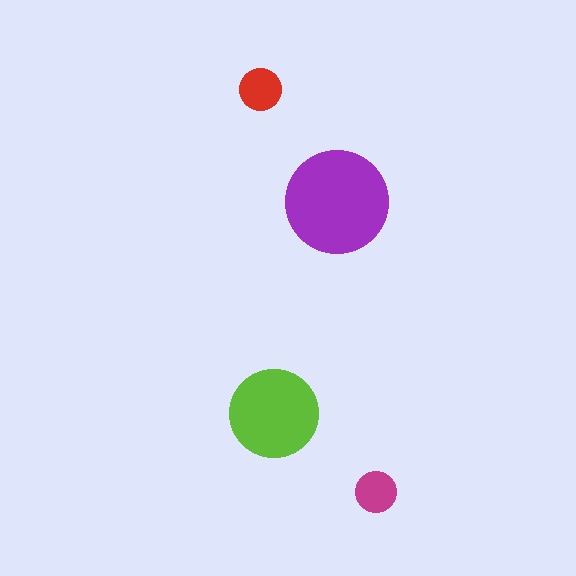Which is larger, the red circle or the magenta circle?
The red one.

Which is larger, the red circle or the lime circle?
The lime one.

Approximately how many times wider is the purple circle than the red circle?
About 2.5 times wider.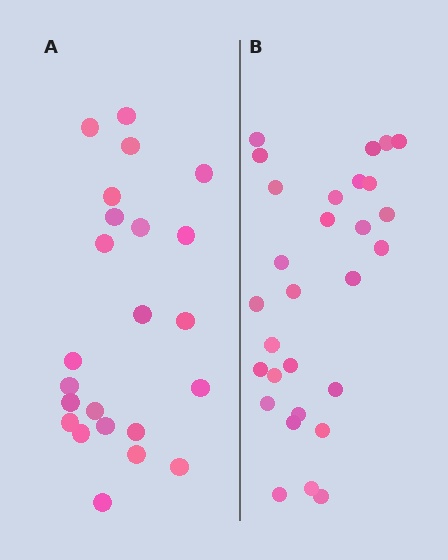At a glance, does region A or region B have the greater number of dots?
Region B (the right region) has more dots.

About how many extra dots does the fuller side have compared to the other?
Region B has about 6 more dots than region A.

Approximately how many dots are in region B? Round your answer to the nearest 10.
About 30 dots. (The exact count is 29, which rounds to 30.)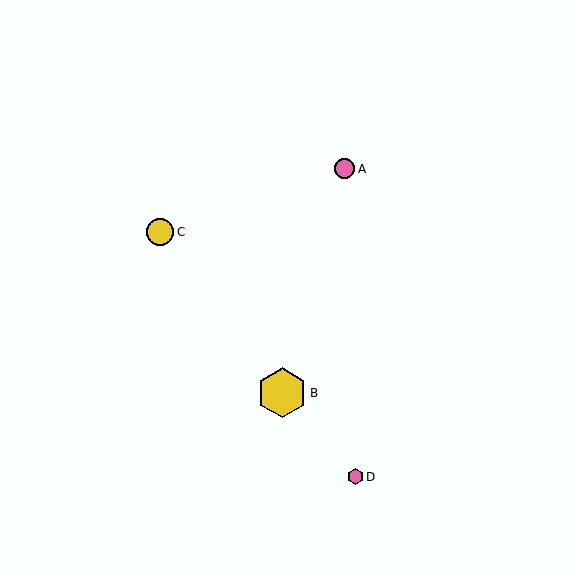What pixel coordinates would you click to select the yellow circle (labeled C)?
Click at (160, 232) to select the yellow circle C.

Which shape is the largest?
The yellow hexagon (labeled B) is the largest.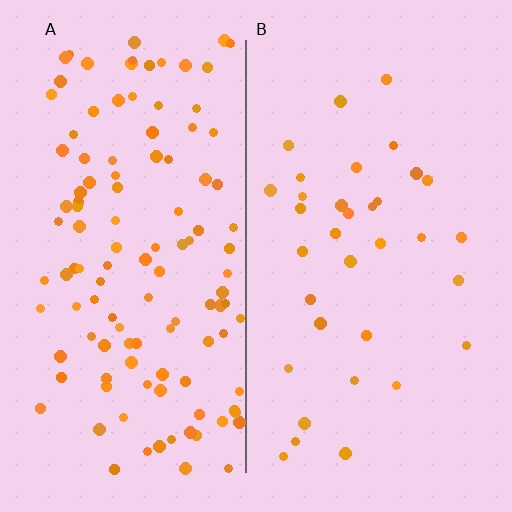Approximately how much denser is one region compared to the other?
Approximately 3.4× — region A over region B.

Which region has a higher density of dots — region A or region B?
A (the left).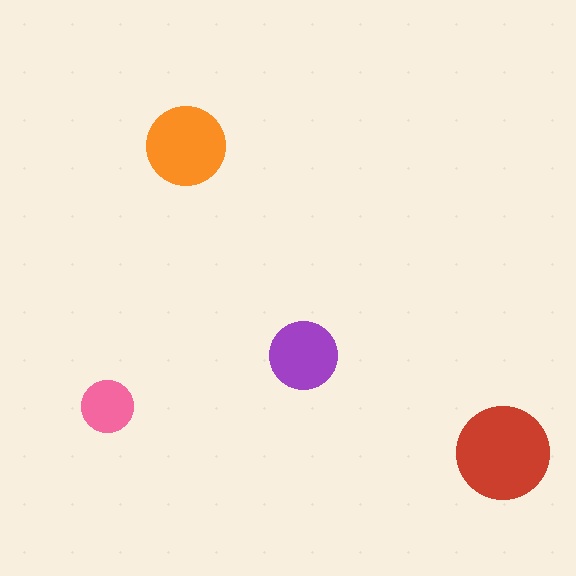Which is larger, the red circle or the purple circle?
The red one.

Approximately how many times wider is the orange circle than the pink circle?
About 1.5 times wider.